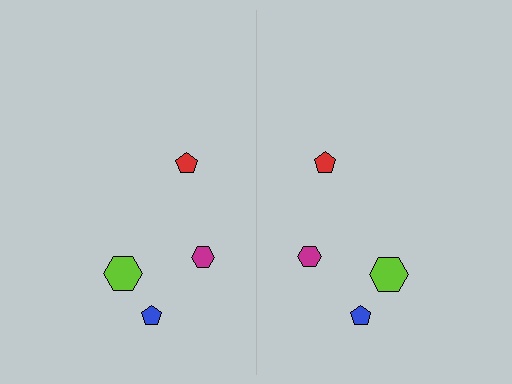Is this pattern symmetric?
Yes, this pattern has bilateral (reflection) symmetry.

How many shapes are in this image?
There are 8 shapes in this image.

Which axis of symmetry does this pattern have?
The pattern has a vertical axis of symmetry running through the center of the image.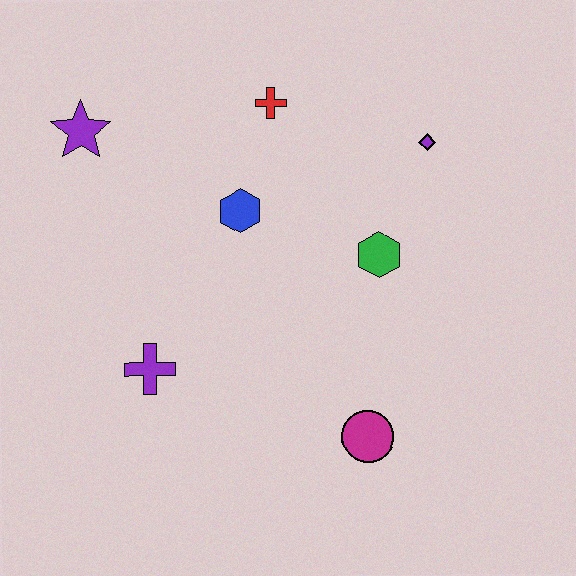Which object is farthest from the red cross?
The magenta circle is farthest from the red cross.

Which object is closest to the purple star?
The blue hexagon is closest to the purple star.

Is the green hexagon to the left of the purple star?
No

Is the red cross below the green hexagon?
No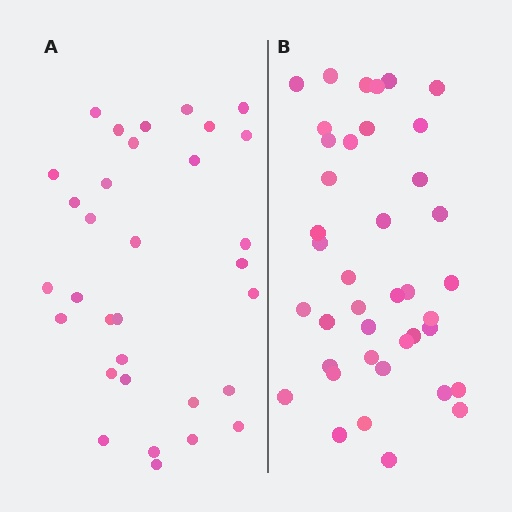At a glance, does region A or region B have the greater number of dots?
Region B (the right region) has more dots.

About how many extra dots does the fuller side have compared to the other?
Region B has roughly 8 or so more dots than region A.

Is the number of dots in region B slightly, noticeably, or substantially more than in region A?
Region B has noticeably more, but not dramatically so. The ratio is roughly 1.2 to 1.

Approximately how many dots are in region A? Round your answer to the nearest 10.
About 30 dots. (The exact count is 32, which rounds to 30.)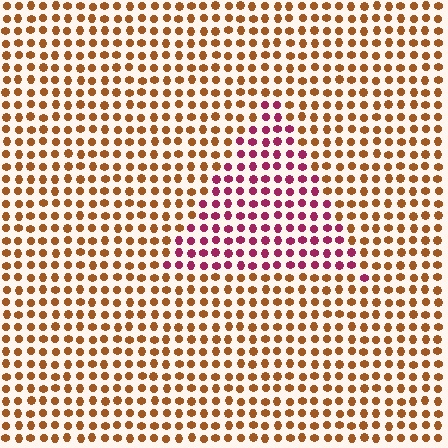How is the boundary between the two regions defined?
The boundary is defined purely by a slight shift in hue (about 55 degrees). Spacing, size, and orientation are identical on both sides.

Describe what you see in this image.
The image is filled with small brown elements in a uniform arrangement. A triangle-shaped region is visible where the elements are tinted to a slightly different hue, forming a subtle color boundary.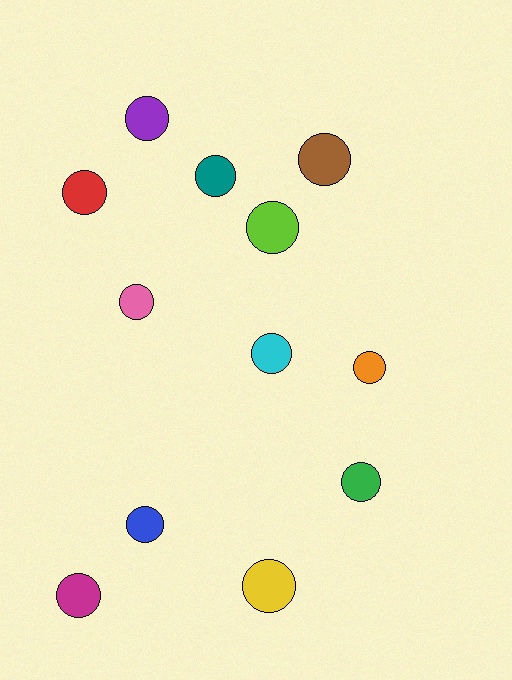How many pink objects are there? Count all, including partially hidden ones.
There is 1 pink object.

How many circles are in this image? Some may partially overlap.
There are 12 circles.